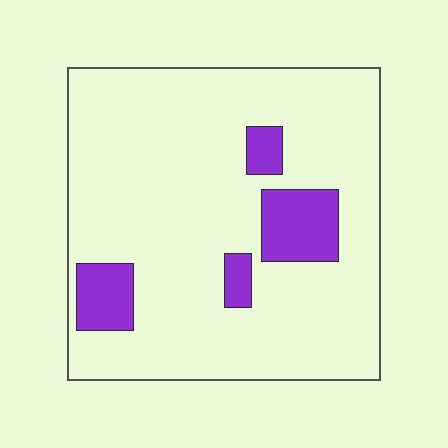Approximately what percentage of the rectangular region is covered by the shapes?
Approximately 15%.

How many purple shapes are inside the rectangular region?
4.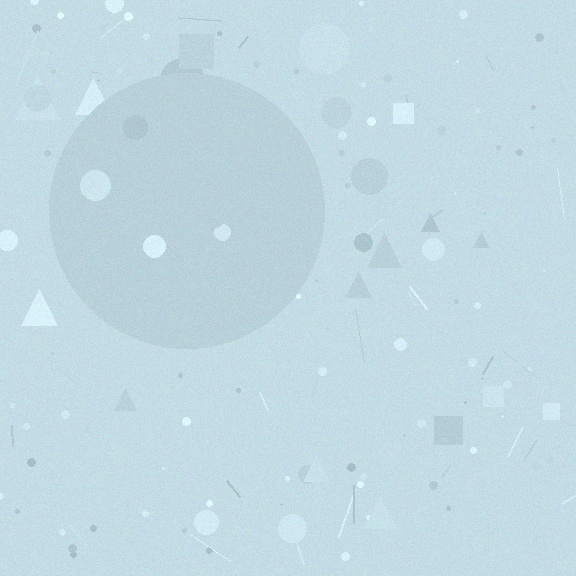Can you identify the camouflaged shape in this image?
The camouflaged shape is a circle.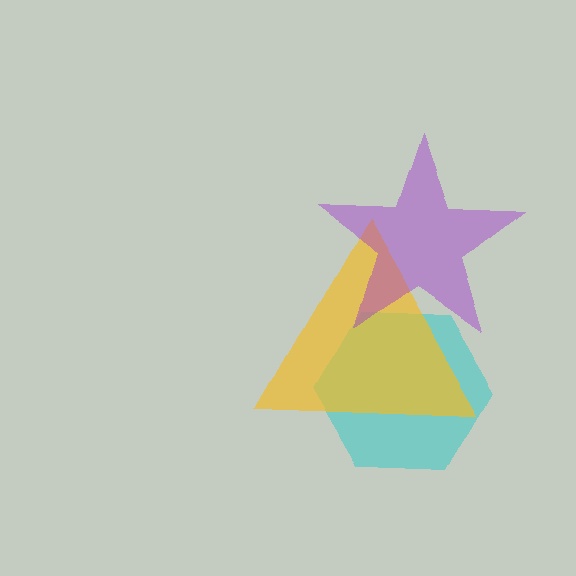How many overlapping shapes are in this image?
There are 3 overlapping shapes in the image.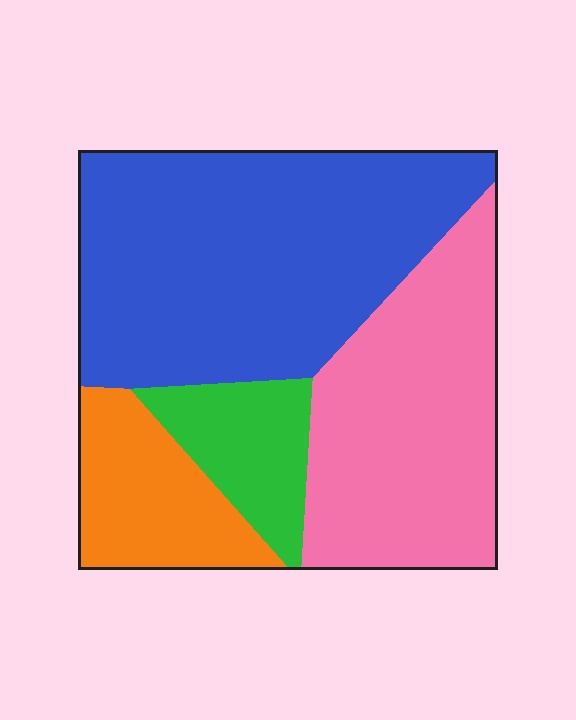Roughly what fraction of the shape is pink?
Pink covers 31% of the shape.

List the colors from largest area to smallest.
From largest to smallest: blue, pink, orange, green.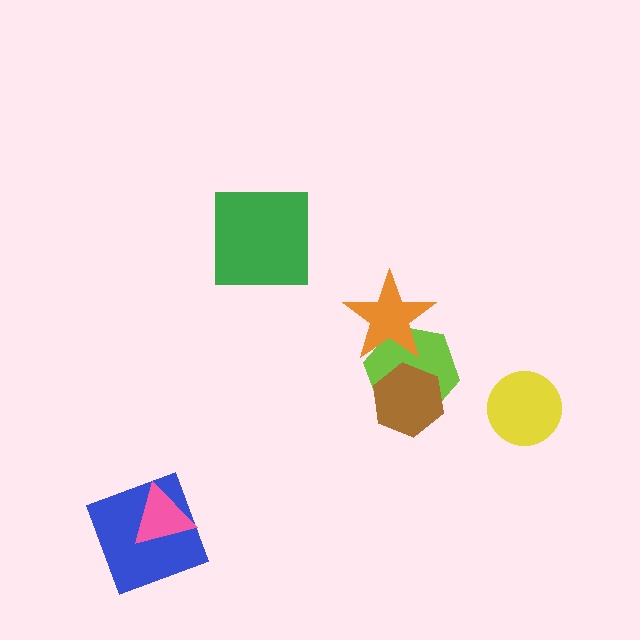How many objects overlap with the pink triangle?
1 object overlaps with the pink triangle.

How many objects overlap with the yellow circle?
0 objects overlap with the yellow circle.